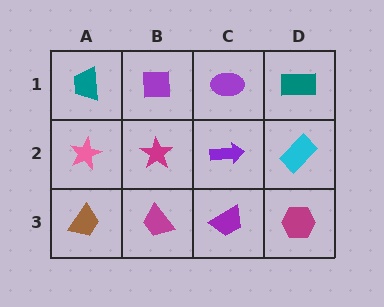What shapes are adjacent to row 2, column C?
A purple ellipse (row 1, column C), a purple trapezoid (row 3, column C), a magenta star (row 2, column B), a cyan rectangle (row 2, column D).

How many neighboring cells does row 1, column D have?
2.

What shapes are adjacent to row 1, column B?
A magenta star (row 2, column B), a teal trapezoid (row 1, column A), a purple ellipse (row 1, column C).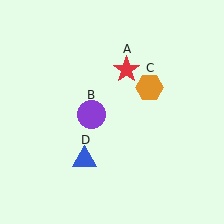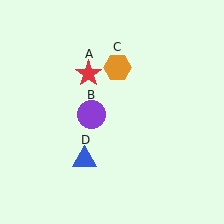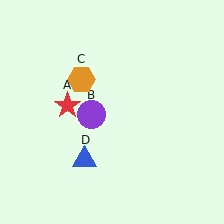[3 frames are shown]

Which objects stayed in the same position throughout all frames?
Purple circle (object B) and blue triangle (object D) remained stationary.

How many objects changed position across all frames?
2 objects changed position: red star (object A), orange hexagon (object C).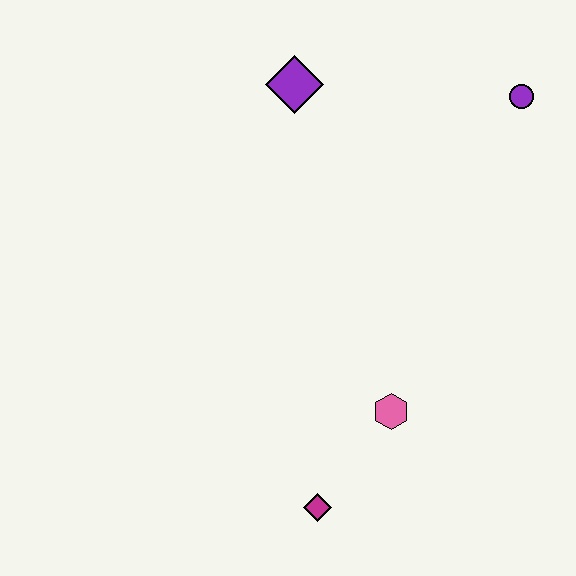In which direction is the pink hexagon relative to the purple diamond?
The pink hexagon is below the purple diamond.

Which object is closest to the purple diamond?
The purple circle is closest to the purple diamond.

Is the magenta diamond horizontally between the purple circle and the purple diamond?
Yes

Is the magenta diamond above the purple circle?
No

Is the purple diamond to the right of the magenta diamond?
No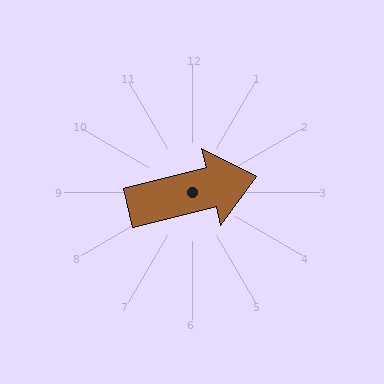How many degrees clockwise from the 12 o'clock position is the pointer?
Approximately 76 degrees.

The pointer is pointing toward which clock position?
Roughly 3 o'clock.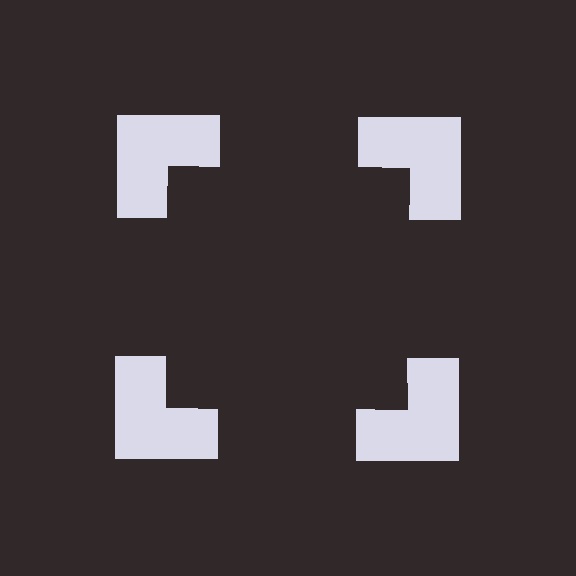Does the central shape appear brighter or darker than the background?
It typically appears slightly darker than the background, even though no actual brightness change is drawn.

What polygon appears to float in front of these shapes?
An illusory square — its edges are inferred from the aligned wedge cuts in the notched squares, not physically drawn.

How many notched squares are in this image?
There are 4 — one at each vertex of the illusory square.